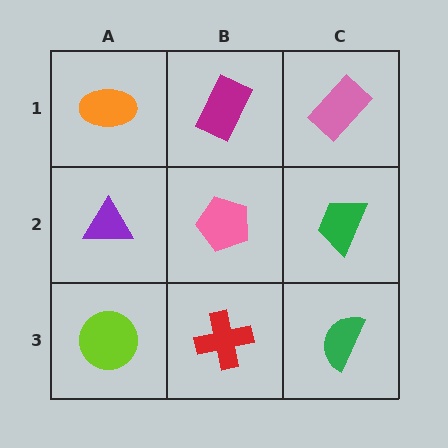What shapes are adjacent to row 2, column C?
A pink rectangle (row 1, column C), a green semicircle (row 3, column C), a pink pentagon (row 2, column B).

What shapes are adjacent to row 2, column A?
An orange ellipse (row 1, column A), a lime circle (row 3, column A), a pink pentagon (row 2, column B).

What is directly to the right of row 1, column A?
A magenta rectangle.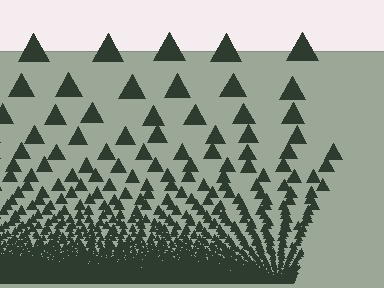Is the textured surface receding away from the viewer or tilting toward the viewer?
The surface appears to tilt toward the viewer. Texture elements get larger and sparser toward the top.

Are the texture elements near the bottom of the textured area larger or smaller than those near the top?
Smaller. The gradient is inverted — elements near the bottom are smaller and denser.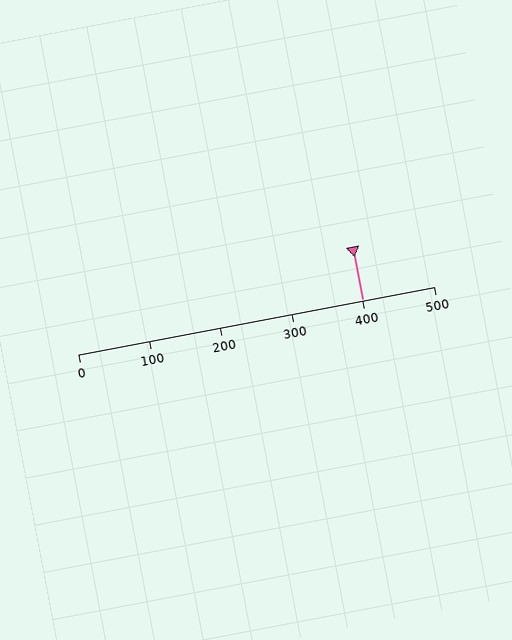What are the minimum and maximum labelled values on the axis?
The axis runs from 0 to 500.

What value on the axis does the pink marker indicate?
The marker indicates approximately 400.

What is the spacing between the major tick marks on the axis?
The major ticks are spaced 100 apart.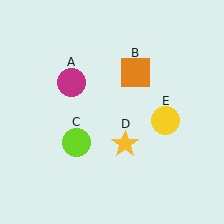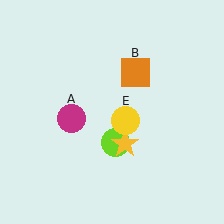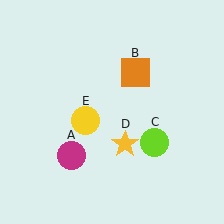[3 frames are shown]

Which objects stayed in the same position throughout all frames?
Orange square (object B) and yellow star (object D) remained stationary.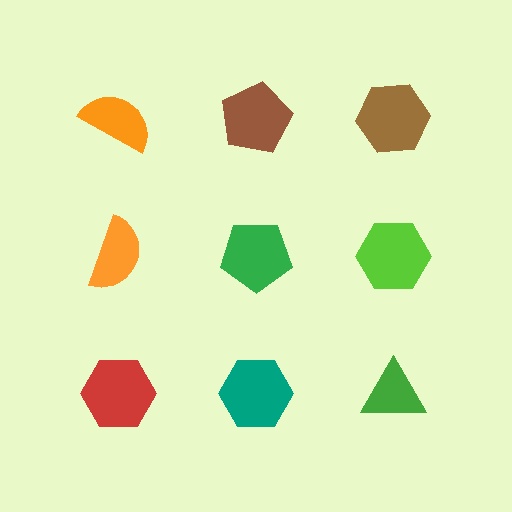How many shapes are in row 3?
3 shapes.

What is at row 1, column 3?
A brown hexagon.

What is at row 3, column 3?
A green triangle.